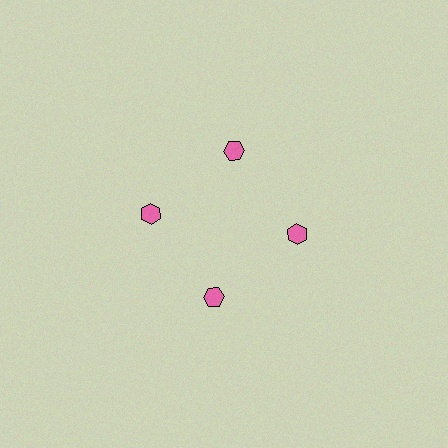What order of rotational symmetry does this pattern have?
This pattern has 4-fold rotational symmetry.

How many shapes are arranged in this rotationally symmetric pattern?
There are 4 shapes, arranged in 4 groups of 1.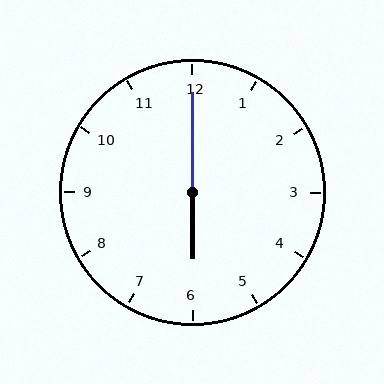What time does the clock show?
6:00.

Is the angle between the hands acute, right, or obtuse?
It is obtuse.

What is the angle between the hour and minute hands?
Approximately 180 degrees.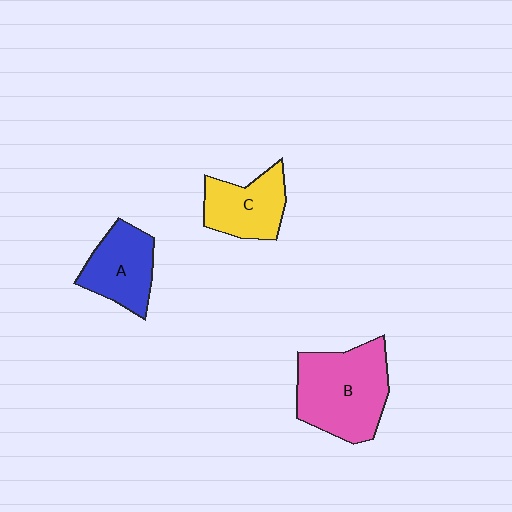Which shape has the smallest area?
Shape C (yellow).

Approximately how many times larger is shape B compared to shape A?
Approximately 1.6 times.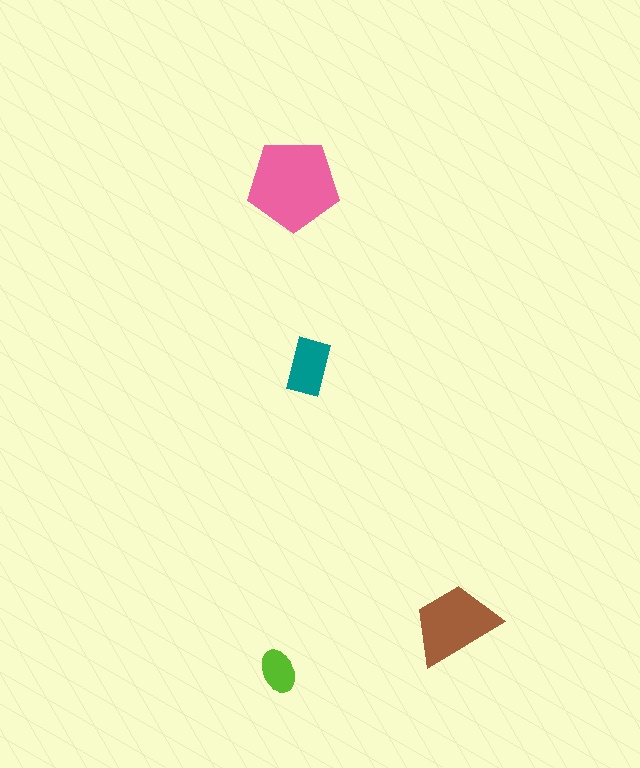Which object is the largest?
The pink pentagon.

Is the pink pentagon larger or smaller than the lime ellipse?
Larger.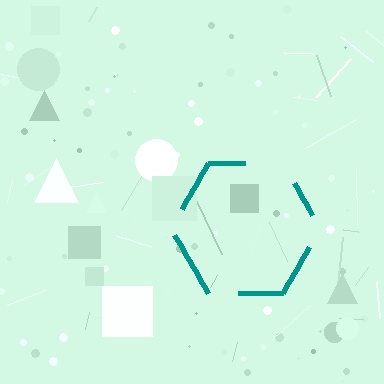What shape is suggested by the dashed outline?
The dashed outline suggests a hexagon.